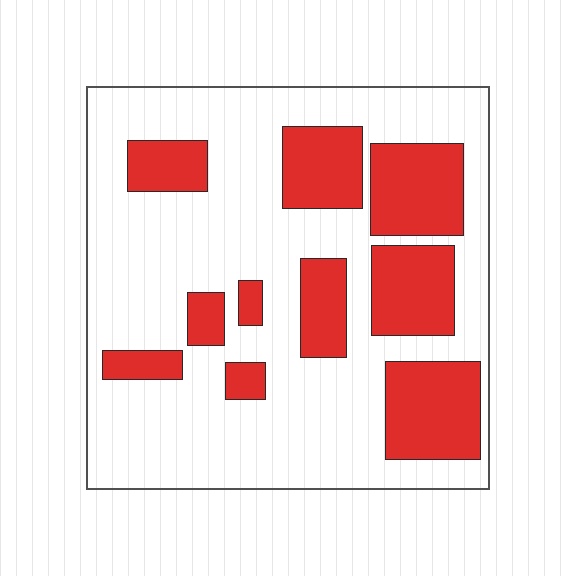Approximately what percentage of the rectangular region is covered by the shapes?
Approximately 30%.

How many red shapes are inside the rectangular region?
10.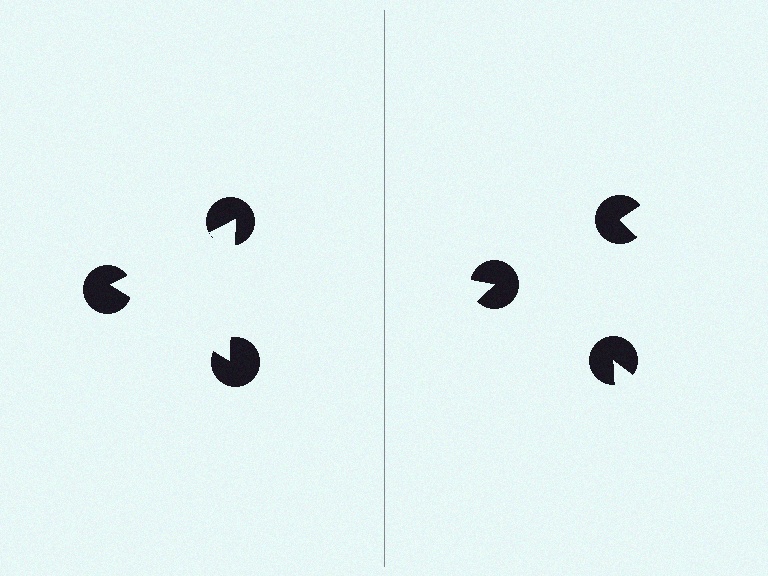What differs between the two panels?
The pac-man discs are positioned identically on both sides; only the wedge orientations differ. On the left they align to a triangle; on the right they are misaligned.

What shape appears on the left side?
An illusory triangle.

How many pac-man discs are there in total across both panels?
6 — 3 on each side.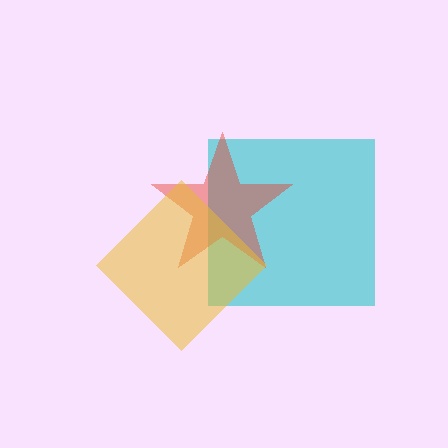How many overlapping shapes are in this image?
There are 3 overlapping shapes in the image.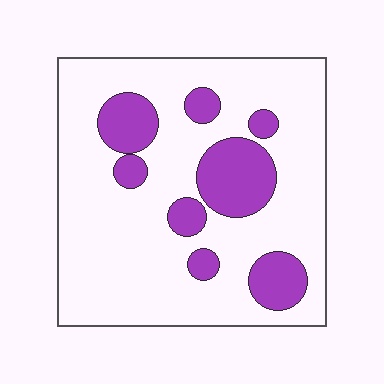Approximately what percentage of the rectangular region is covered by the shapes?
Approximately 20%.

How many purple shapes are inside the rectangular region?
8.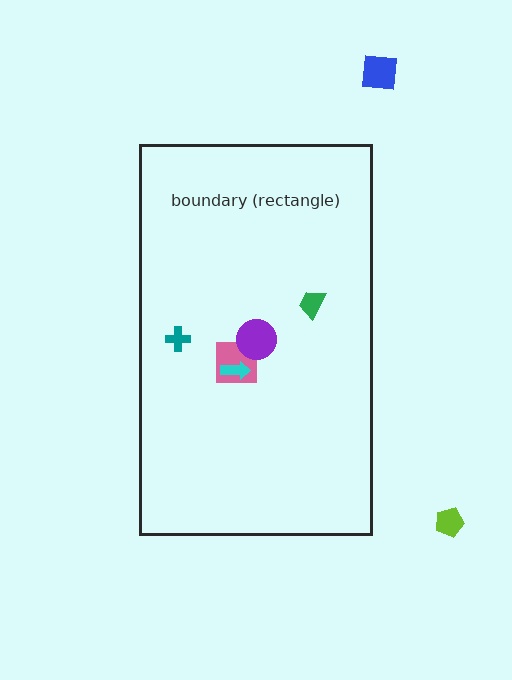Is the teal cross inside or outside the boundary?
Inside.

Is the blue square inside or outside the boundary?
Outside.